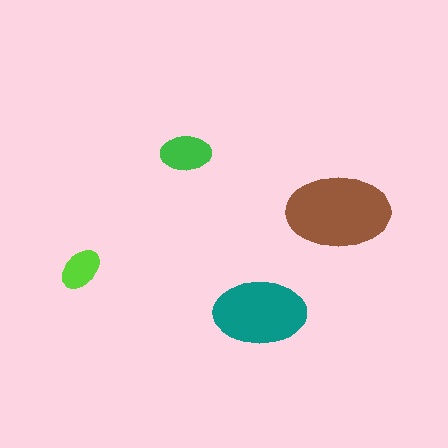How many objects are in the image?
There are 4 objects in the image.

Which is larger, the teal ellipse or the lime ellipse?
The teal one.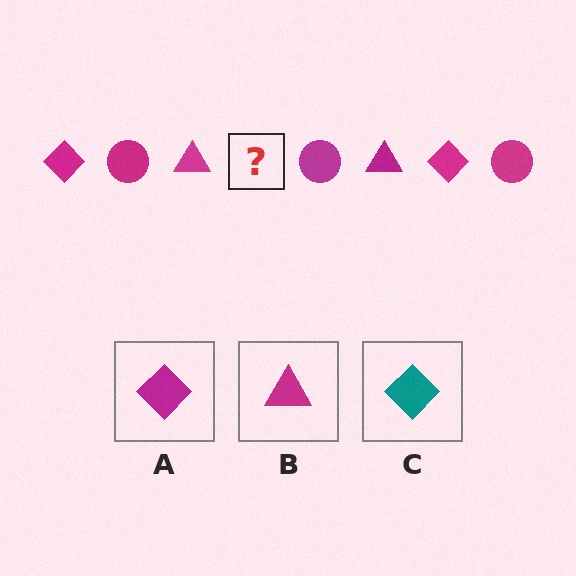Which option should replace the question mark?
Option A.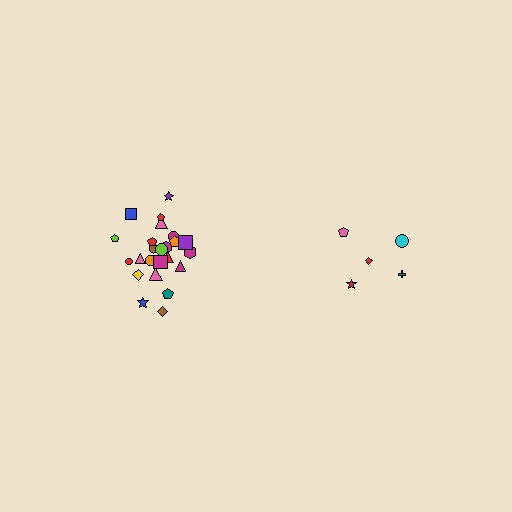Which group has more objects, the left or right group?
The left group.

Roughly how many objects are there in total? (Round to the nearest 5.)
Roughly 30 objects in total.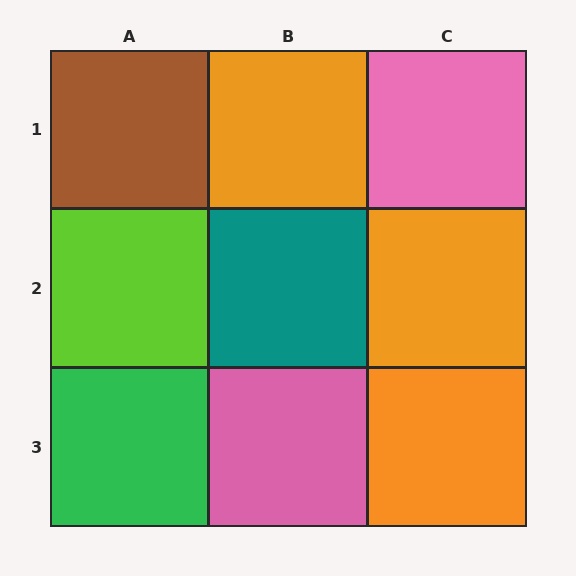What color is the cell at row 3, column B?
Pink.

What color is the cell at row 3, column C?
Orange.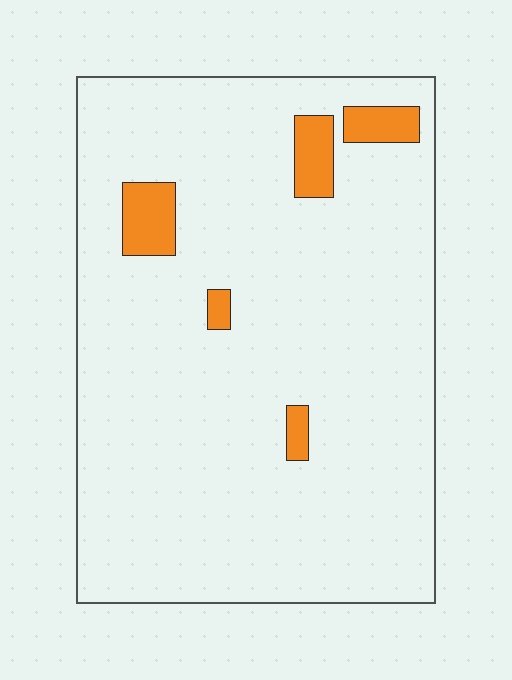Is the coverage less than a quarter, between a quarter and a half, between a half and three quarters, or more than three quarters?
Less than a quarter.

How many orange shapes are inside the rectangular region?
5.